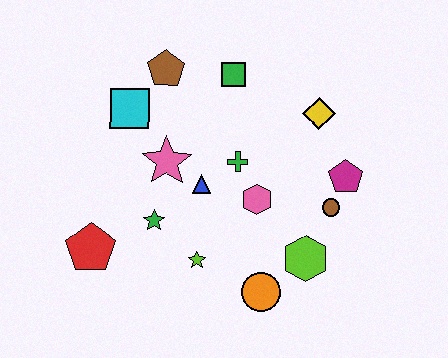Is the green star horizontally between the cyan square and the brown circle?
Yes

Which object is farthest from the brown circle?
The red pentagon is farthest from the brown circle.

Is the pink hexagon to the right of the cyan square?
Yes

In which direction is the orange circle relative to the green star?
The orange circle is to the right of the green star.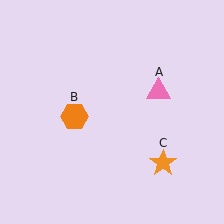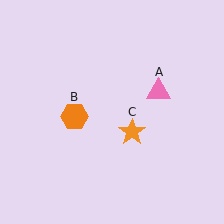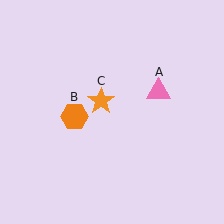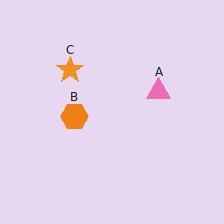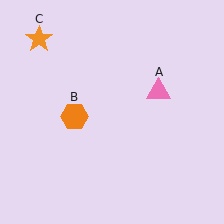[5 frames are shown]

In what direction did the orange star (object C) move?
The orange star (object C) moved up and to the left.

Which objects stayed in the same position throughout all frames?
Pink triangle (object A) and orange hexagon (object B) remained stationary.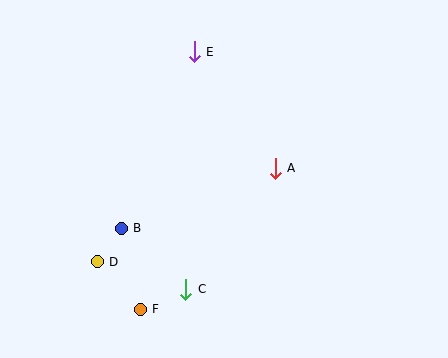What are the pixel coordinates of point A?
Point A is at (275, 168).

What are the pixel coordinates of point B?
Point B is at (121, 228).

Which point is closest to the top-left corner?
Point E is closest to the top-left corner.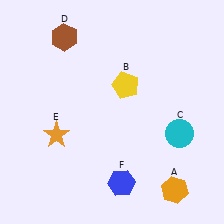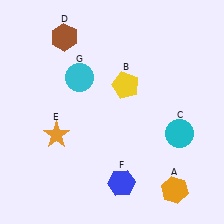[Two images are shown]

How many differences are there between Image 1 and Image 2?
There is 1 difference between the two images.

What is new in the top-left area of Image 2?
A cyan circle (G) was added in the top-left area of Image 2.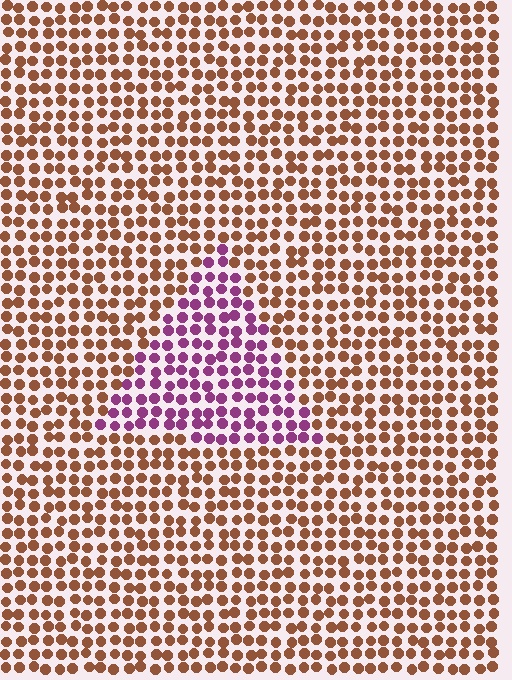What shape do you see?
I see a triangle.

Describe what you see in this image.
The image is filled with small brown elements in a uniform arrangement. A triangle-shaped region is visible where the elements are tinted to a slightly different hue, forming a subtle color boundary.